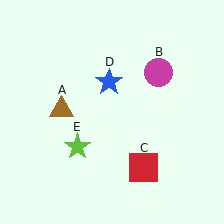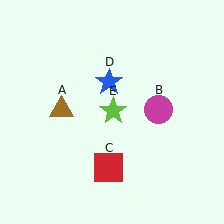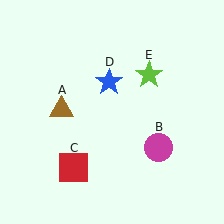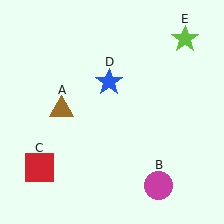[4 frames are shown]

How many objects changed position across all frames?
3 objects changed position: magenta circle (object B), red square (object C), lime star (object E).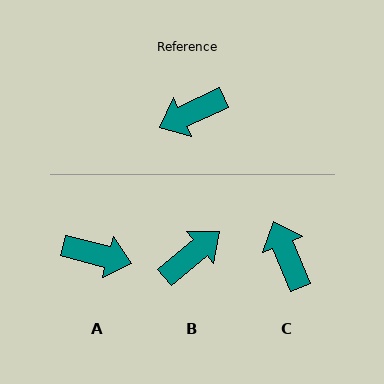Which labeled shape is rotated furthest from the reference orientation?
B, about 165 degrees away.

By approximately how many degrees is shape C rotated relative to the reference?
Approximately 93 degrees clockwise.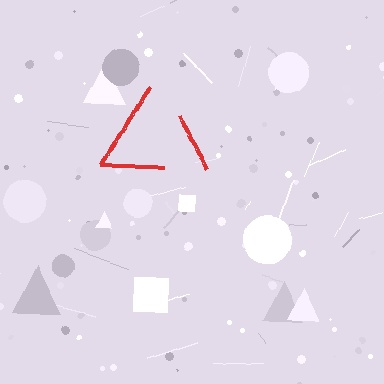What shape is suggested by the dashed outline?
The dashed outline suggests a triangle.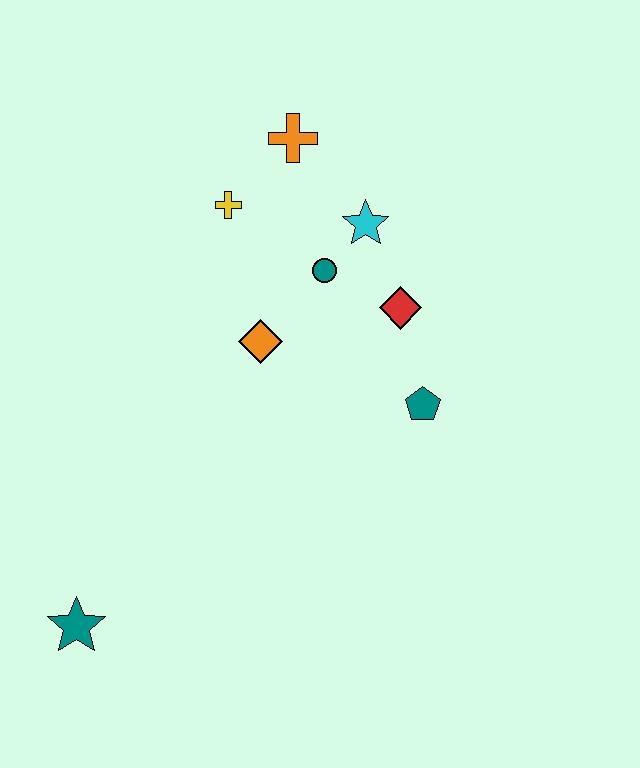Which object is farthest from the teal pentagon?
The teal star is farthest from the teal pentagon.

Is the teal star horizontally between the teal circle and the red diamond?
No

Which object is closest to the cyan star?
The teal circle is closest to the cyan star.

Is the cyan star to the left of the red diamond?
Yes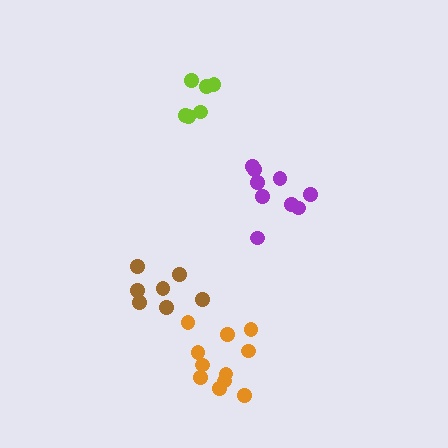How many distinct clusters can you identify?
There are 4 distinct clusters.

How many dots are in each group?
Group 1: 11 dots, Group 2: 7 dots, Group 3: 6 dots, Group 4: 9 dots (33 total).